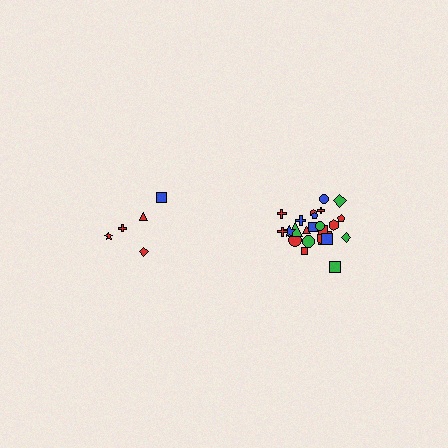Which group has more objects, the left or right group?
The right group.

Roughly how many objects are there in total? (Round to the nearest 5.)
Roughly 30 objects in total.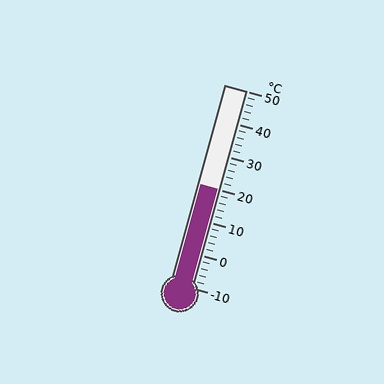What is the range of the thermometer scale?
The thermometer scale ranges from -10°C to 50°C.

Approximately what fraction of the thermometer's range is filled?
The thermometer is filled to approximately 50% of its range.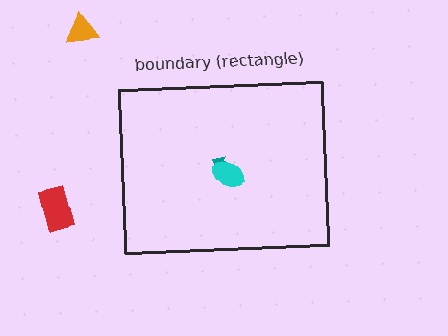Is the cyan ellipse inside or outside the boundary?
Inside.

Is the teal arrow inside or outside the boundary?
Inside.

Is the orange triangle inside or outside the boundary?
Outside.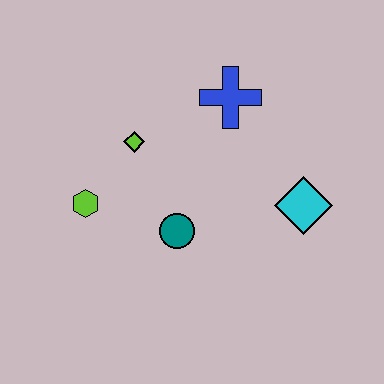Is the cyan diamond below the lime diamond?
Yes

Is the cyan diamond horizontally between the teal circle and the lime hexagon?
No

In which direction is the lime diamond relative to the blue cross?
The lime diamond is to the left of the blue cross.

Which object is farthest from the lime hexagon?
The cyan diamond is farthest from the lime hexagon.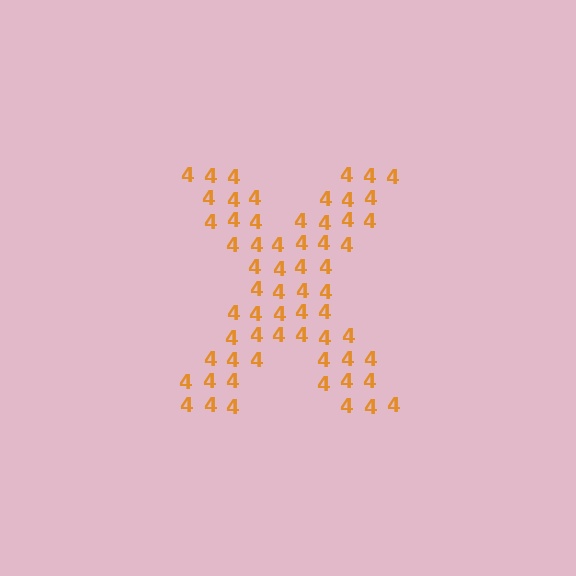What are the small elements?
The small elements are digit 4's.